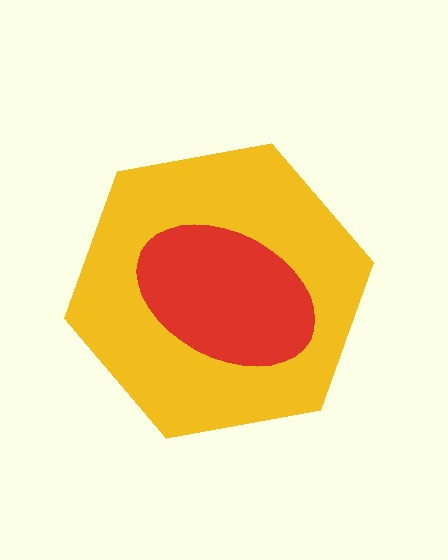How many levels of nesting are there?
2.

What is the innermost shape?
The red ellipse.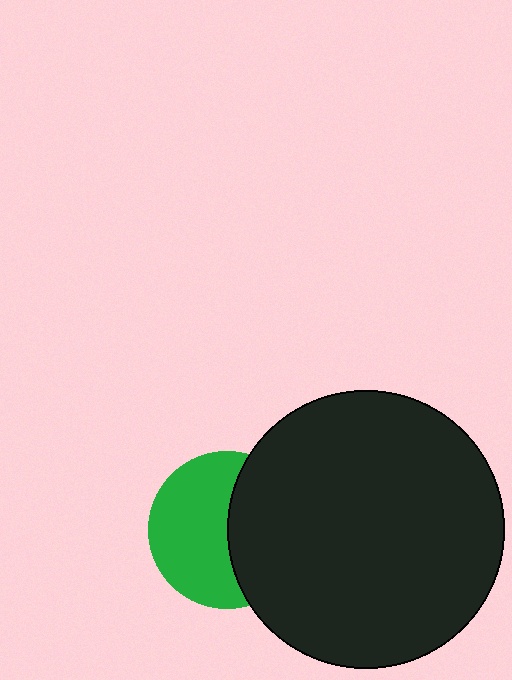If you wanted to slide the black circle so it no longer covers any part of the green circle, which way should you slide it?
Slide it right — that is the most direct way to separate the two shapes.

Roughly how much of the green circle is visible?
About half of it is visible (roughly 56%).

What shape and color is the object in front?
The object in front is a black circle.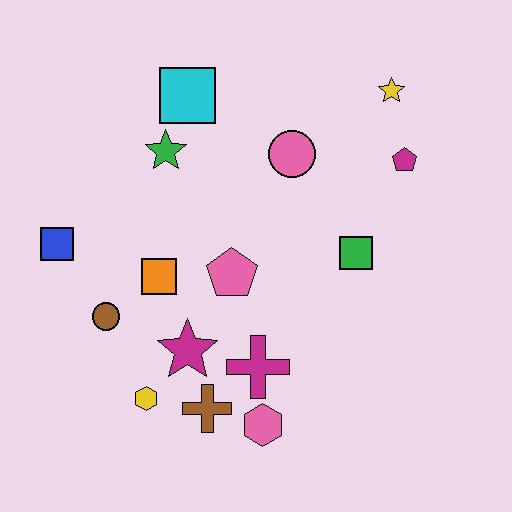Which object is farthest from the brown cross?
The yellow star is farthest from the brown cross.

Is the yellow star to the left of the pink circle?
No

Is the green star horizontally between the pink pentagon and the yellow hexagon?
Yes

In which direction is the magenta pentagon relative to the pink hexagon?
The magenta pentagon is above the pink hexagon.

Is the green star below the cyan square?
Yes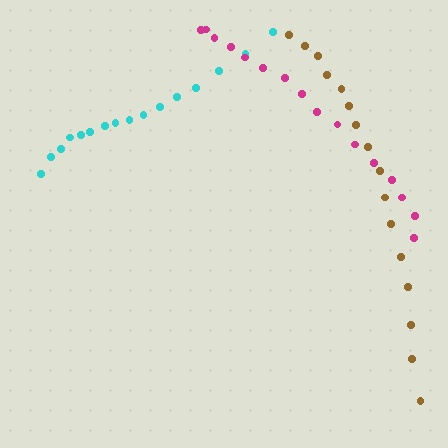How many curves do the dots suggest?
There are 3 distinct paths.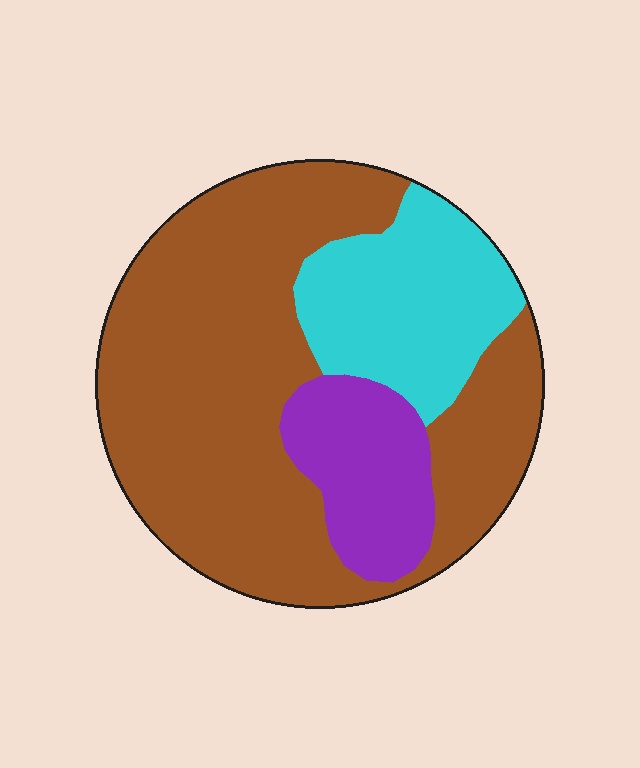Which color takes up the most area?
Brown, at roughly 65%.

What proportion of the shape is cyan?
Cyan covers about 20% of the shape.